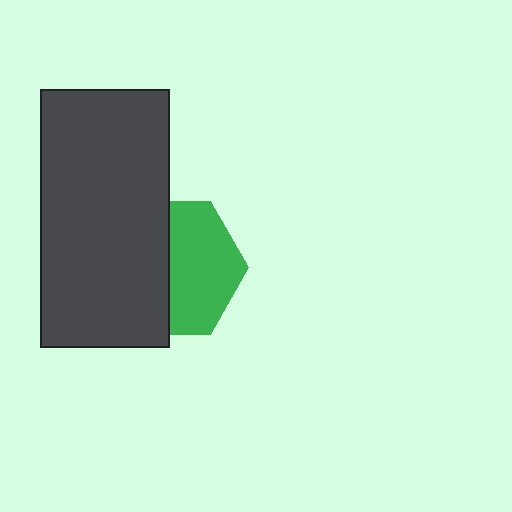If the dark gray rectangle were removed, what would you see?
You would see the complete green hexagon.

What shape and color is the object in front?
The object in front is a dark gray rectangle.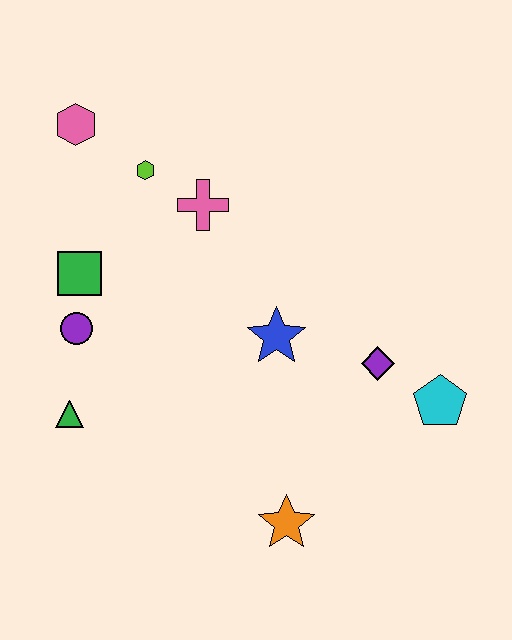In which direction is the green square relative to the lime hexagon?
The green square is below the lime hexagon.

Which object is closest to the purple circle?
The green square is closest to the purple circle.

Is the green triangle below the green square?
Yes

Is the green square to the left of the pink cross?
Yes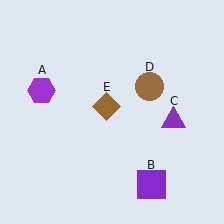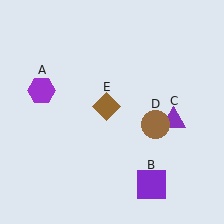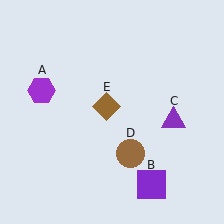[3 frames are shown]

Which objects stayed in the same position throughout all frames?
Purple hexagon (object A) and purple square (object B) and purple triangle (object C) and brown diamond (object E) remained stationary.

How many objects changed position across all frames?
1 object changed position: brown circle (object D).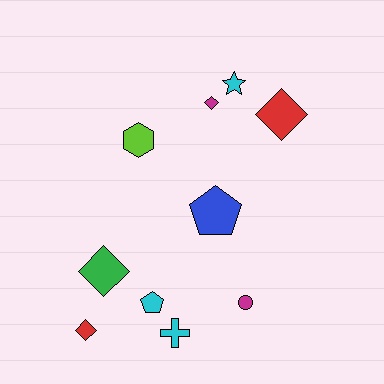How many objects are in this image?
There are 10 objects.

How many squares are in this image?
There are no squares.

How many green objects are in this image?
There is 1 green object.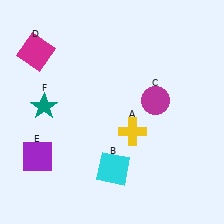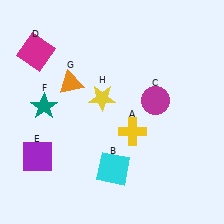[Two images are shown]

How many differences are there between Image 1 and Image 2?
There are 2 differences between the two images.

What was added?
An orange triangle (G), a yellow star (H) were added in Image 2.